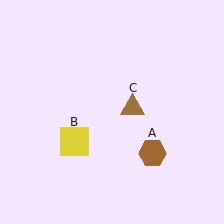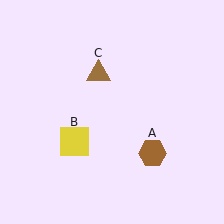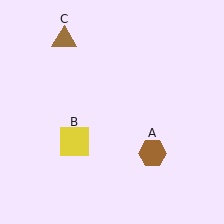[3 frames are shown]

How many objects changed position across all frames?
1 object changed position: brown triangle (object C).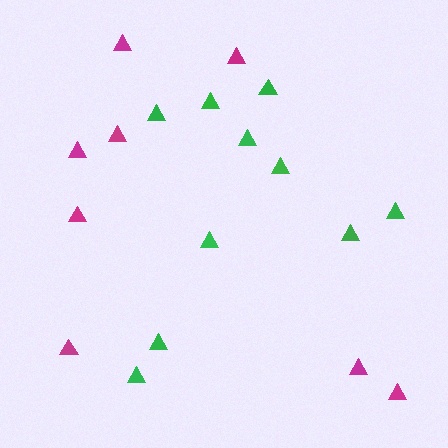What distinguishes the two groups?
There are 2 groups: one group of green triangles (10) and one group of magenta triangles (8).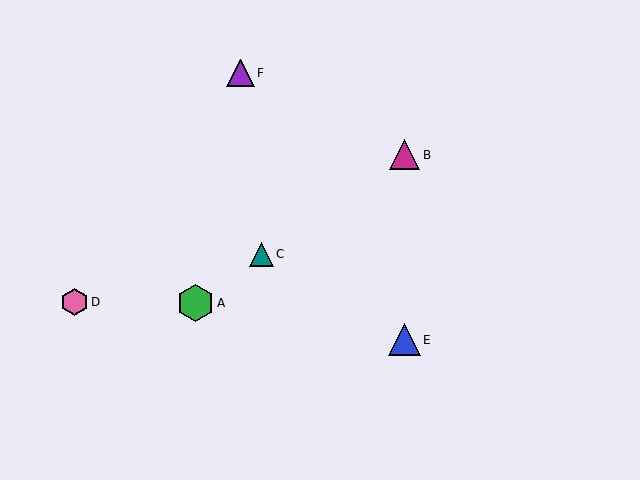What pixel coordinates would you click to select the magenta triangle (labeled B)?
Click at (405, 155) to select the magenta triangle B.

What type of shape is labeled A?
Shape A is a green hexagon.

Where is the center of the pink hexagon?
The center of the pink hexagon is at (74, 302).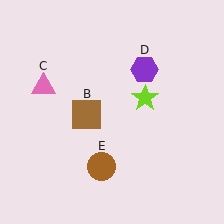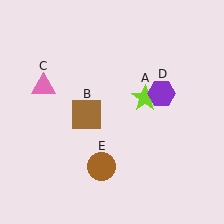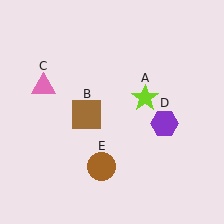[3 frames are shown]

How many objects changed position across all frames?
1 object changed position: purple hexagon (object D).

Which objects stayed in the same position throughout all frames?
Lime star (object A) and brown square (object B) and pink triangle (object C) and brown circle (object E) remained stationary.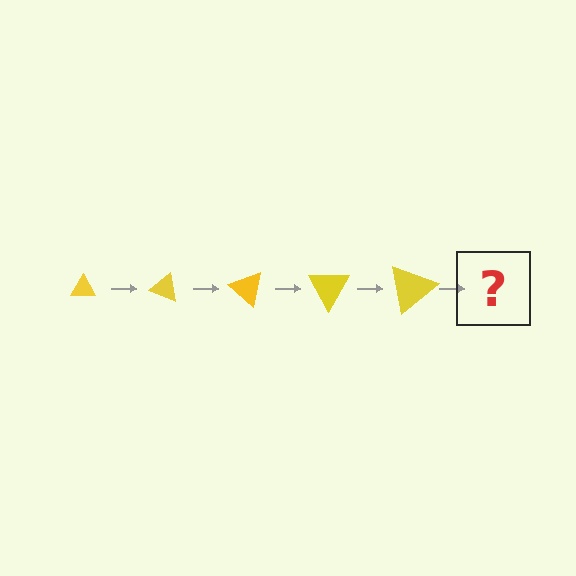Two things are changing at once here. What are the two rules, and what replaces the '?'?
The two rules are that the triangle grows larger each step and it rotates 20 degrees each step. The '?' should be a triangle, larger than the previous one and rotated 100 degrees from the start.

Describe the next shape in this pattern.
It should be a triangle, larger than the previous one and rotated 100 degrees from the start.